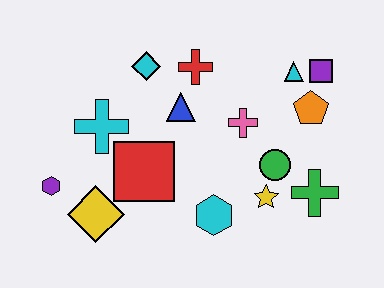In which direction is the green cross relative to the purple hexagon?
The green cross is to the right of the purple hexagon.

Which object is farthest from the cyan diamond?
The green cross is farthest from the cyan diamond.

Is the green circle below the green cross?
No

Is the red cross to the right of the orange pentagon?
No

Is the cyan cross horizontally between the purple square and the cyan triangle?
No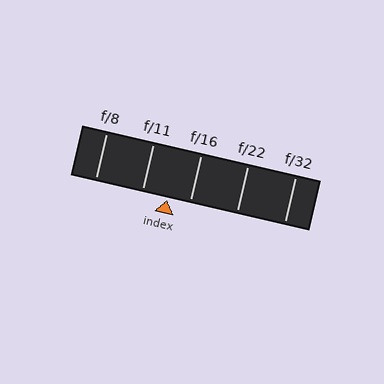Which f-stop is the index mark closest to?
The index mark is closest to f/16.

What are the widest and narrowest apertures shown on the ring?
The widest aperture shown is f/8 and the narrowest is f/32.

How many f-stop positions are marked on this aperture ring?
There are 5 f-stop positions marked.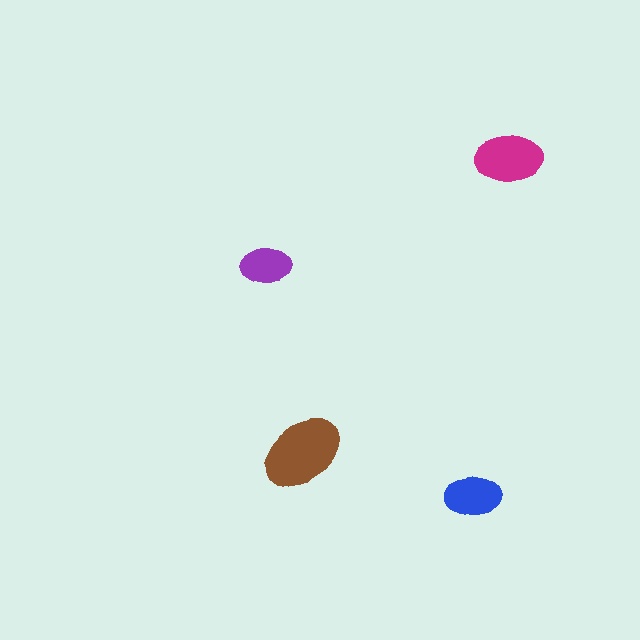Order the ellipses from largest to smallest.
the brown one, the magenta one, the blue one, the purple one.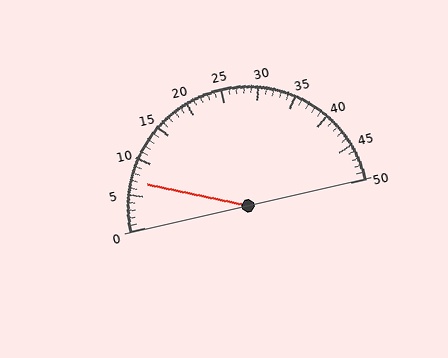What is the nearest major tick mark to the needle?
The nearest major tick mark is 5.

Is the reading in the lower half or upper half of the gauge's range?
The reading is in the lower half of the range (0 to 50).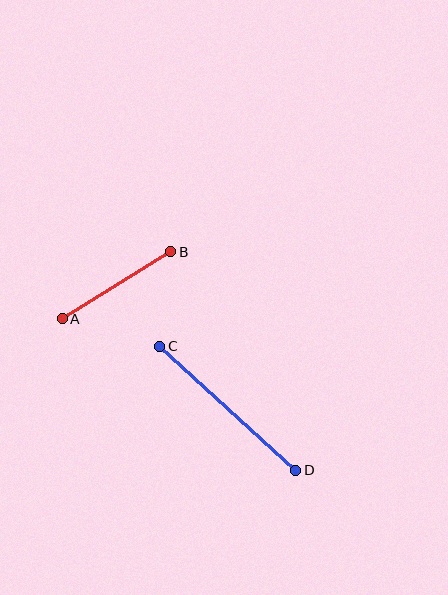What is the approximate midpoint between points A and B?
The midpoint is at approximately (117, 285) pixels.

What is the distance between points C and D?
The distance is approximately 184 pixels.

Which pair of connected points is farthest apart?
Points C and D are farthest apart.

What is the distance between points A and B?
The distance is approximately 128 pixels.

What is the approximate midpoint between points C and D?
The midpoint is at approximately (228, 408) pixels.